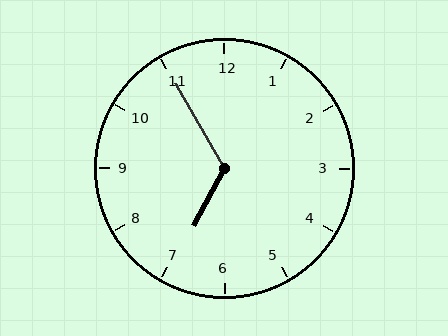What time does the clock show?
6:55.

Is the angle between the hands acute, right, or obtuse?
It is obtuse.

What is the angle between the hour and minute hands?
Approximately 122 degrees.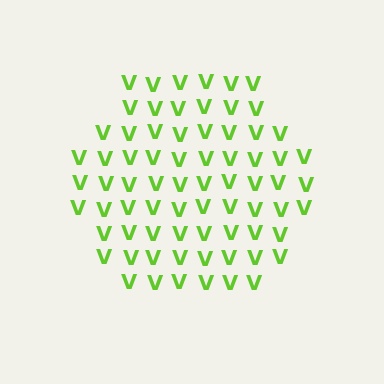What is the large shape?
The large shape is a hexagon.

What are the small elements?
The small elements are letter V's.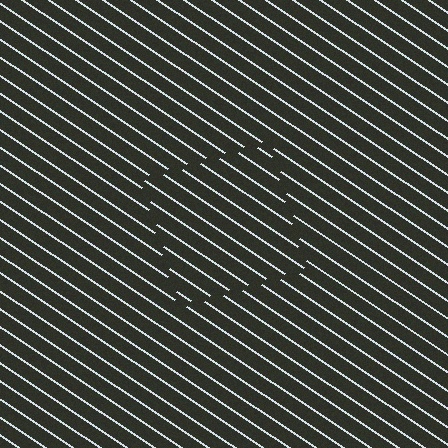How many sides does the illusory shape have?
4 sides — the line-ends trace a square.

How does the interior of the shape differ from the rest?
The interior of the shape contains the same grating, shifted by half a period — the contour is defined by the phase discontinuity where line-ends from the inner and outer gratings abut.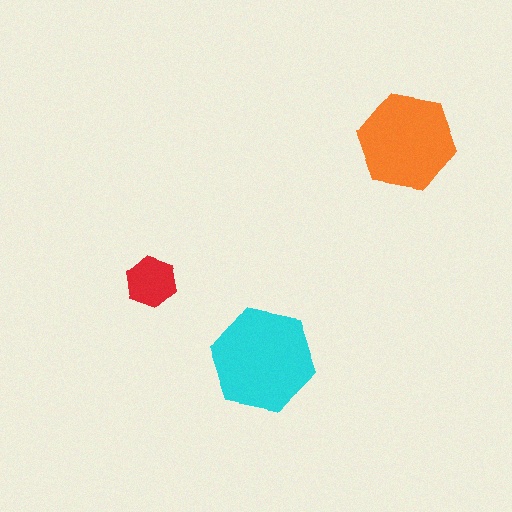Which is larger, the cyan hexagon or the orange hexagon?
The cyan one.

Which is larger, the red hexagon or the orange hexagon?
The orange one.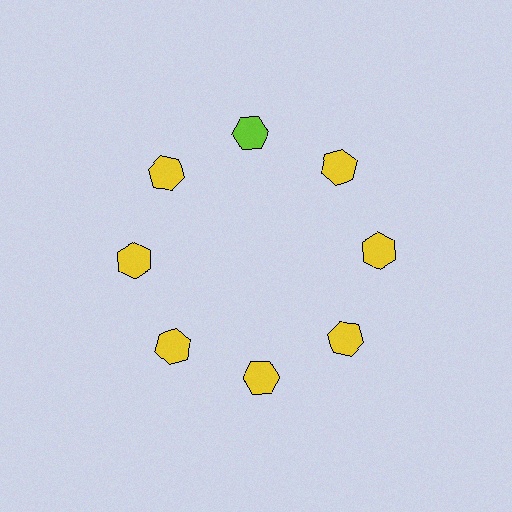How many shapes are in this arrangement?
There are 8 shapes arranged in a ring pattern.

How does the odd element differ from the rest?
It has a different color: lime instead of yellow.